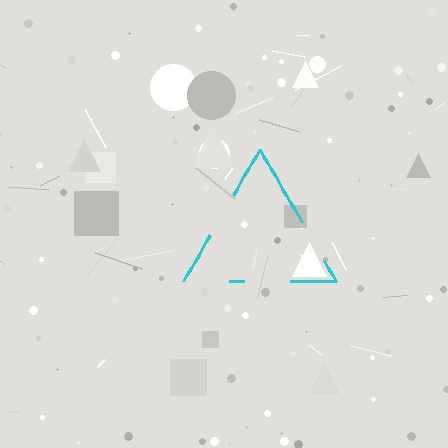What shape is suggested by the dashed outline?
The dashed outline suggests a triangle.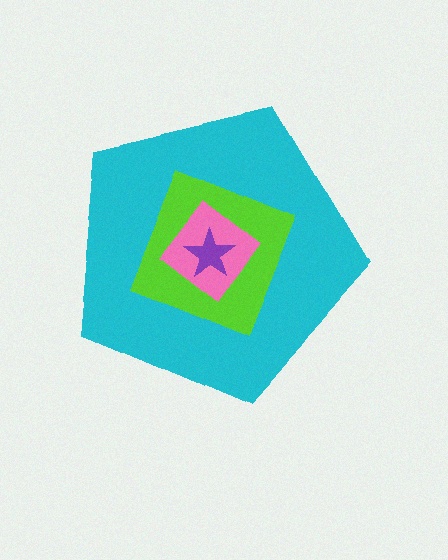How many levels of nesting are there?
4.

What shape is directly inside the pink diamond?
The purple star.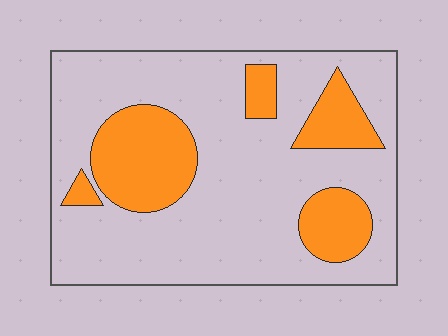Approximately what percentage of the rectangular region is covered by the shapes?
Approximately 25%.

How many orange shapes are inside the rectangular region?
5.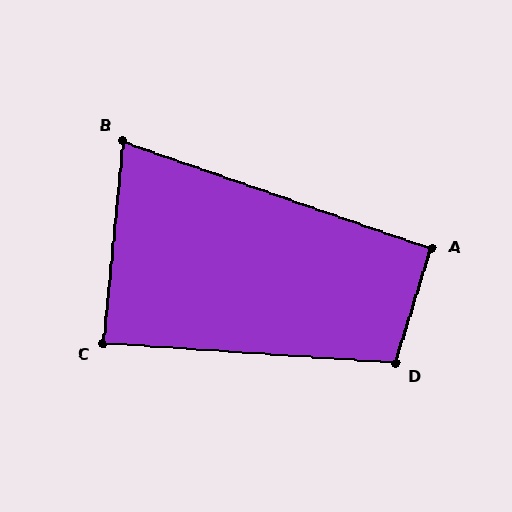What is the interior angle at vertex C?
Approximately 88 degrees (approximately right).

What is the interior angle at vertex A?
Approximately 92 degrees (approximately right).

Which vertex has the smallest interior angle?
B, at approximately 76 degrees.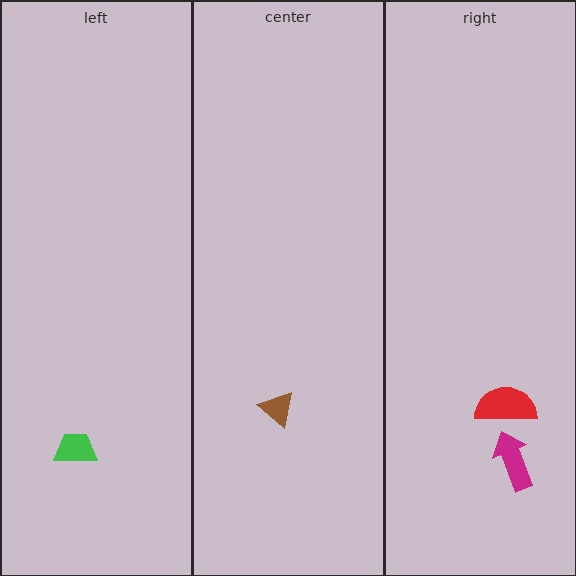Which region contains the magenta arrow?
The right region.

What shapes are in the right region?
The red semicircle, the magenta arrow.